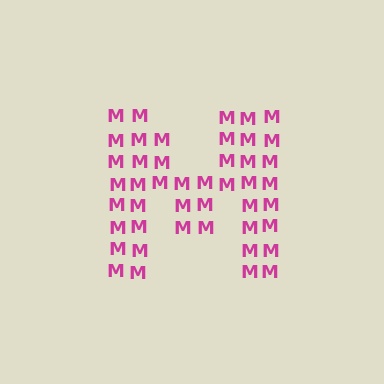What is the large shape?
The large shape is the letter M.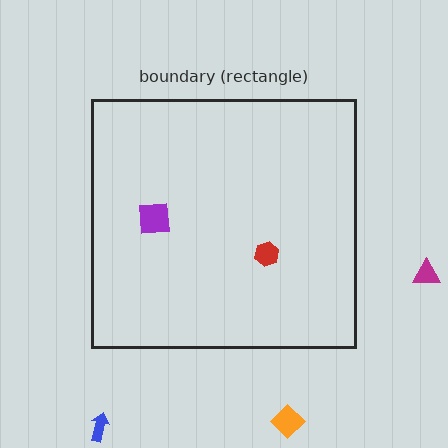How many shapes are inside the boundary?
2 inside, 3 outside.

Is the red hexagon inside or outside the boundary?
Inside.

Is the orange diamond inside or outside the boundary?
Outside.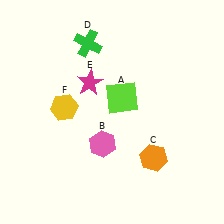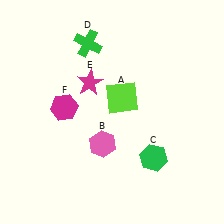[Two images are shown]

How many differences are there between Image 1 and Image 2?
There are 2 differences between the two images.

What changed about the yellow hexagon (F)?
In Image 1, F is yellow. In Image 2, it changed to magenta.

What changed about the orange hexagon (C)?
In Image 1, C is orange. In Image 2, it changed to green.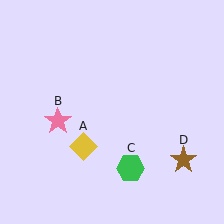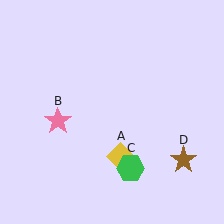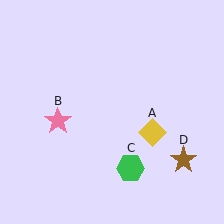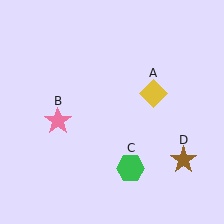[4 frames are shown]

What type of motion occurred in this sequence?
The yellow diamond (object A) rotated counterclockwise around the center of the scene.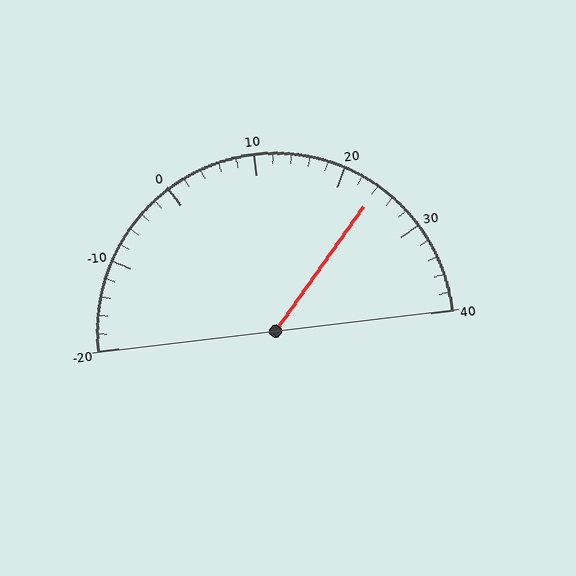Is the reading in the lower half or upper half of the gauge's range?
The reading is in the upper half of the range (-20 to 40).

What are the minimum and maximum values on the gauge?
The gauge ranges from -20 to 40.